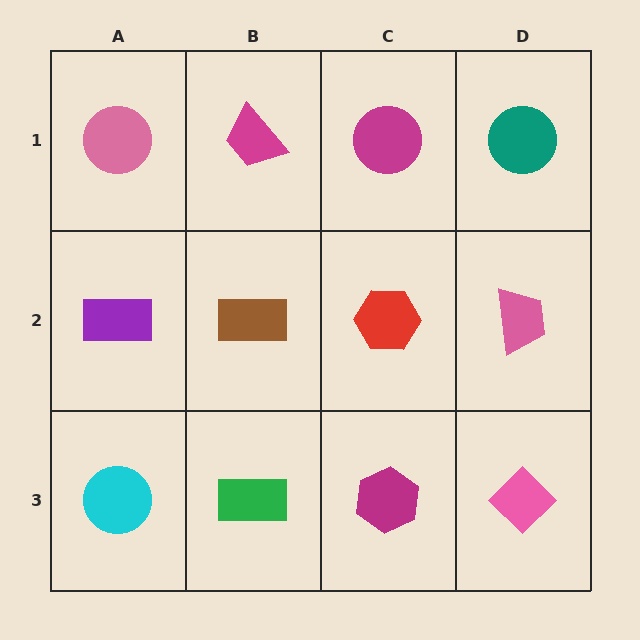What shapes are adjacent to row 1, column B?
A brown rectangle (row 2, column B), a pink circle (row 1, column A), a magenta circle (row 1, column C).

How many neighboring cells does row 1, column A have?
2.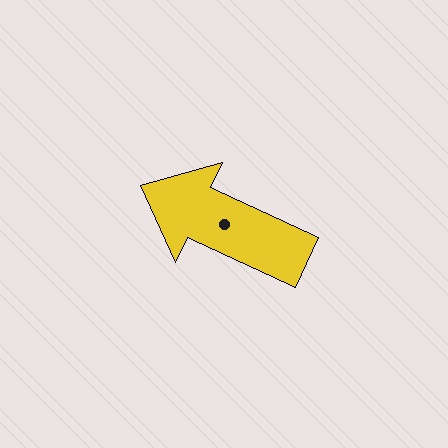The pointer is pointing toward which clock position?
Roughly 10 o'clock.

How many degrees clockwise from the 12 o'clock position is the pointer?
Approximately 295 degrees.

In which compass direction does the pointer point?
Northwest.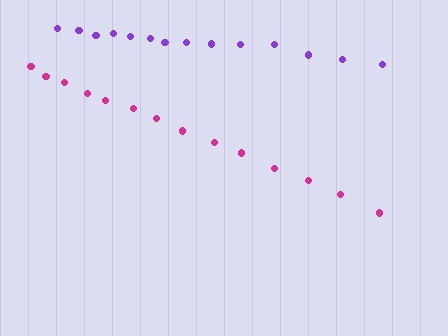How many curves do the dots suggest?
There are 2 distinct paths.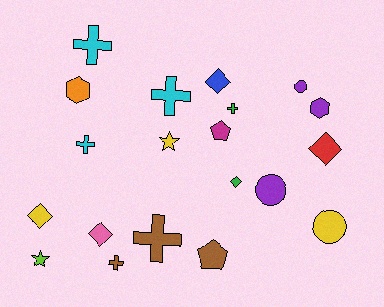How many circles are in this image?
There are 3 circles.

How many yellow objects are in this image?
There are 3 yellow objects.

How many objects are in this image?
There are 20 objects.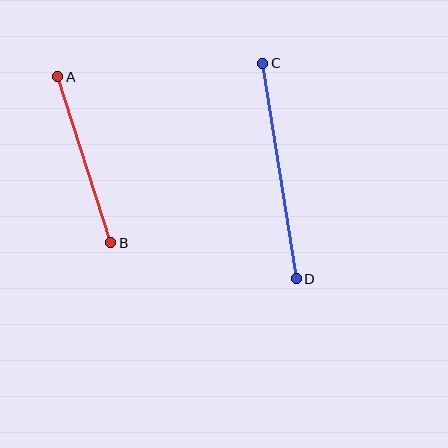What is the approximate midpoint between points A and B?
The midpoint is at approximately (84, 160) pixels.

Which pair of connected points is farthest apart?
Points C and D are farthest apart.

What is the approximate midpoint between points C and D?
The midpoint is at approximately (280, 171) pixels.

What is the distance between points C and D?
The distance is approximately 218 pixels.